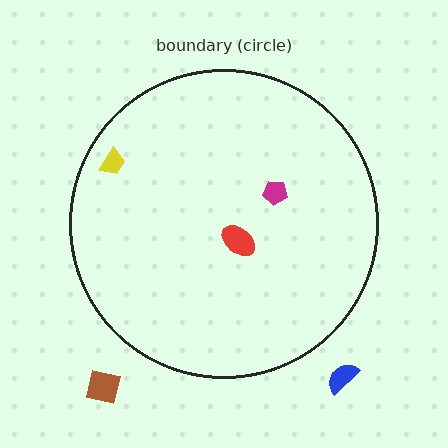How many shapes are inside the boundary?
3 inside, 2 outside.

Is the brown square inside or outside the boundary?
Outside.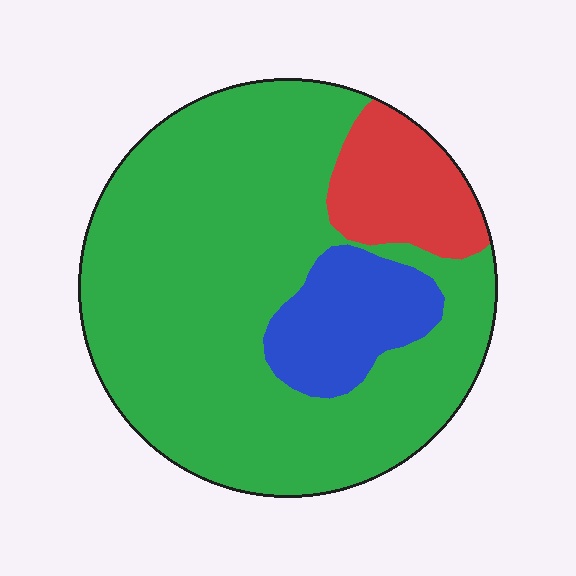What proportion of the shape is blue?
Blue covers around 15% of the shape.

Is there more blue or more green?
Green.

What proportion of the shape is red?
Red takes up about one eighth (1/8) of the shape.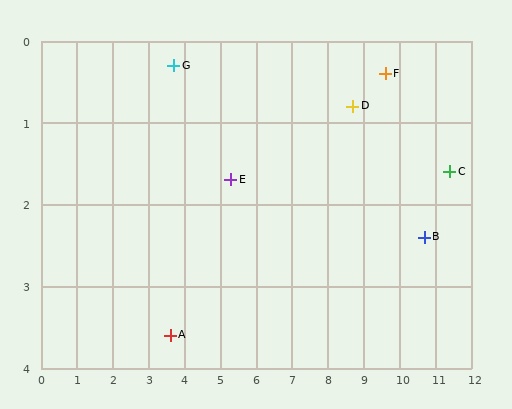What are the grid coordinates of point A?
Point A is at approximately (3.6, 3.6).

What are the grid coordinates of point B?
Point B is at approximately (10.7, 2.4).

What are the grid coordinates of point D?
Point D is at approximately (8.7, 0.8).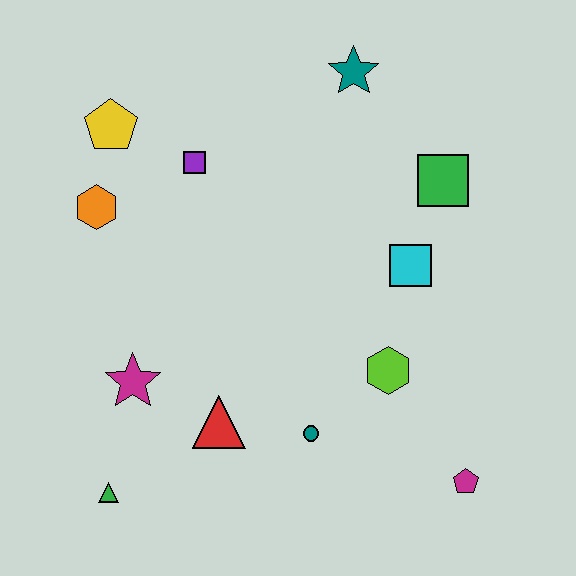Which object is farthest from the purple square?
The magenta pentagon is farthest from the purple square.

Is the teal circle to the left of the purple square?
No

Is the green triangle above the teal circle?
No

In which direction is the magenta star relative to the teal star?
The magenta star is below the teal star.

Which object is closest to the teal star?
The green square is closest to the teal star.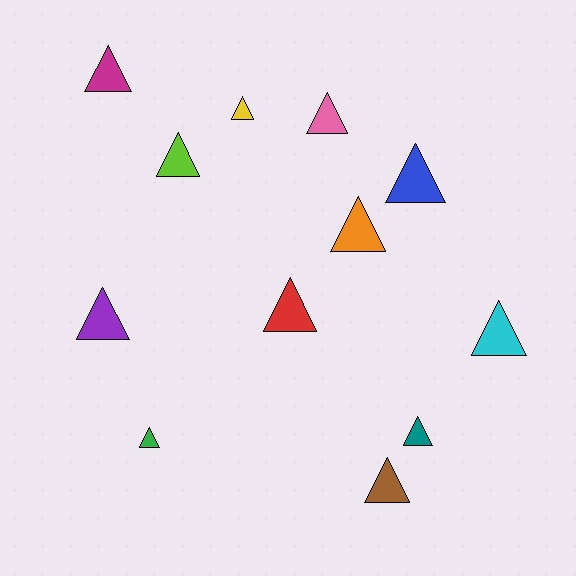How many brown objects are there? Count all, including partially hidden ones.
There is 1 brown object.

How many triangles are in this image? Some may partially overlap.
There are 12 triangles.